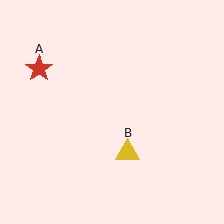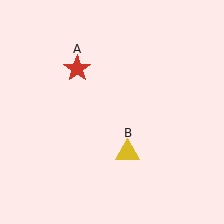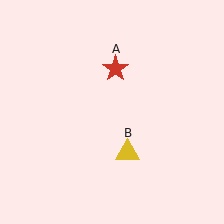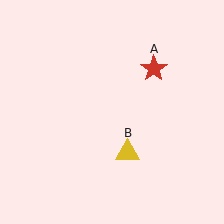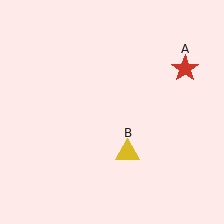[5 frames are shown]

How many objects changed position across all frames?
1 object changed position: red star (object A).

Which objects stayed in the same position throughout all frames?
Yellow triangle (object B) remained stationary.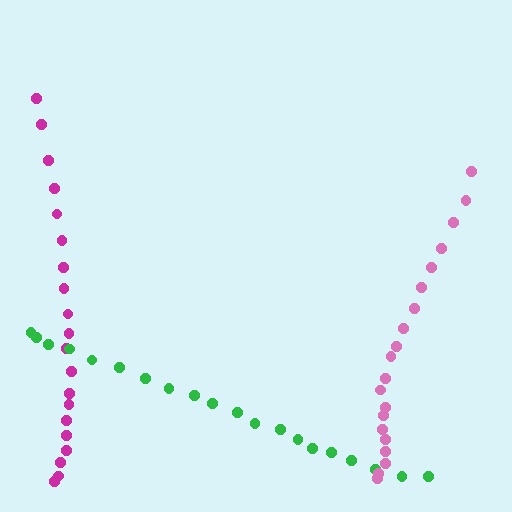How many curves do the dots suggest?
There are 3 distinct paths.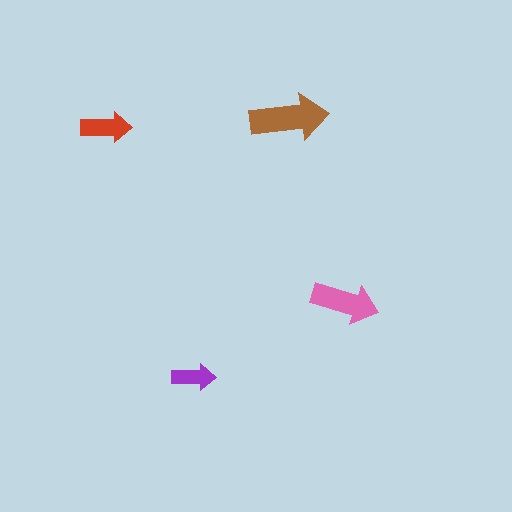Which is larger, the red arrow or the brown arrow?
The brown one.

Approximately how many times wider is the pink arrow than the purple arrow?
About 1.5 times wider.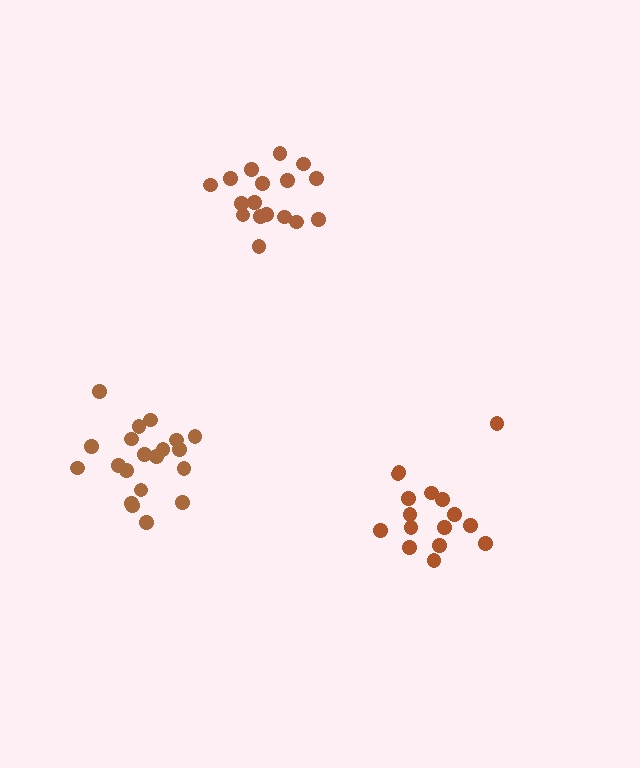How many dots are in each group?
Group 1: 16 dots, Group 2: 17 dots, Group 3: 20 dots (53 total).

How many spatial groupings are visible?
There are 3 spatial groupings.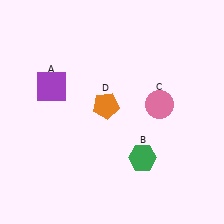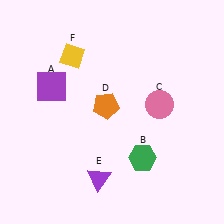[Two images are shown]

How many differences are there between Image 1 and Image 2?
There are 2 differences between the two images.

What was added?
A purple triangle (E), a yellow diamond (F) were added in Image 2.